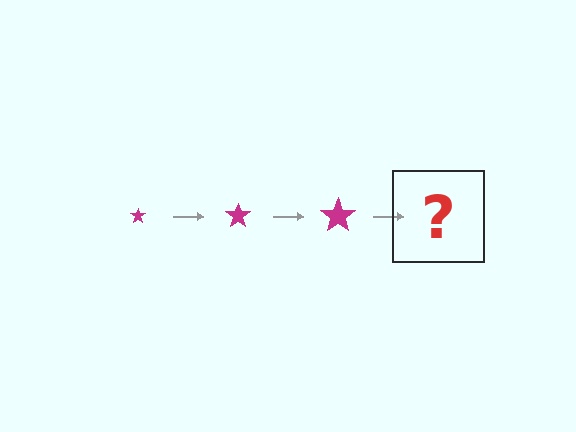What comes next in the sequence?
The next element should be a magenta star, larger than the previous one.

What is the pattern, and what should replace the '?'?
The pattern is that the star gets progressively larger each step. The '?' should be a magenta star, larger than the previous one.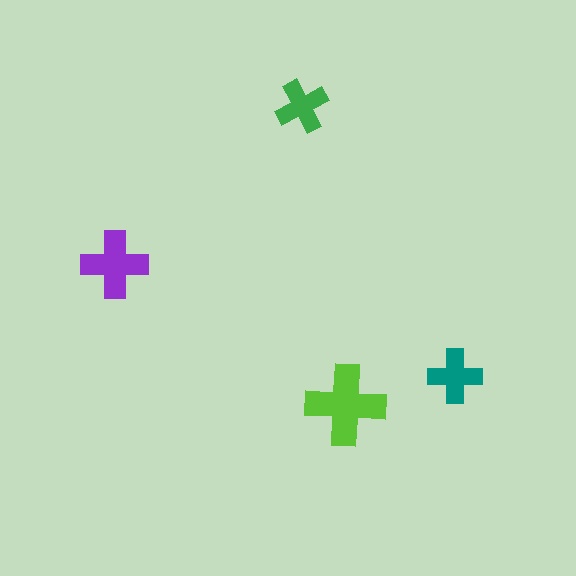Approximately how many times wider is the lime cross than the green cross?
About 1.5 times wider.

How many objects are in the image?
There are 4 objects in the image.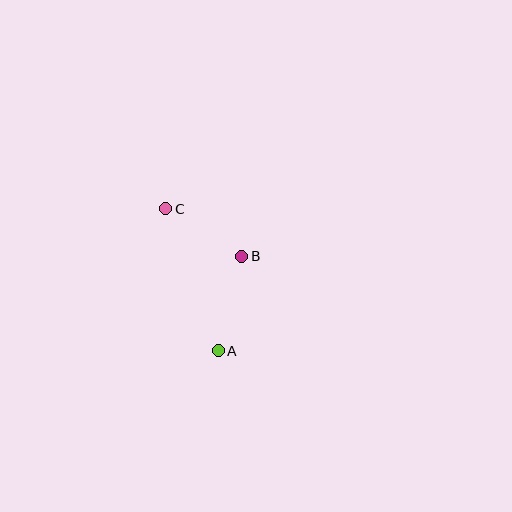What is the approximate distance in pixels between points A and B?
The distance between A and B is approximately 97 pixels.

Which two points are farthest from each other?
Points A and C are farthest from each other.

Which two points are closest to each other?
Points B and C are closest to each other.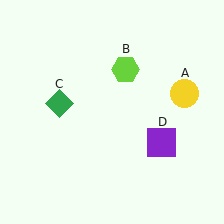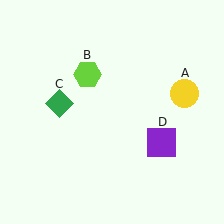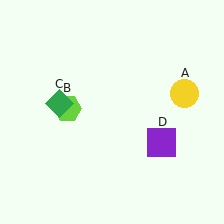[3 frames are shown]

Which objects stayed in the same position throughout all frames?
Yellow circle (object A) and green diamond (object C) and purple square (object D) remained stationary.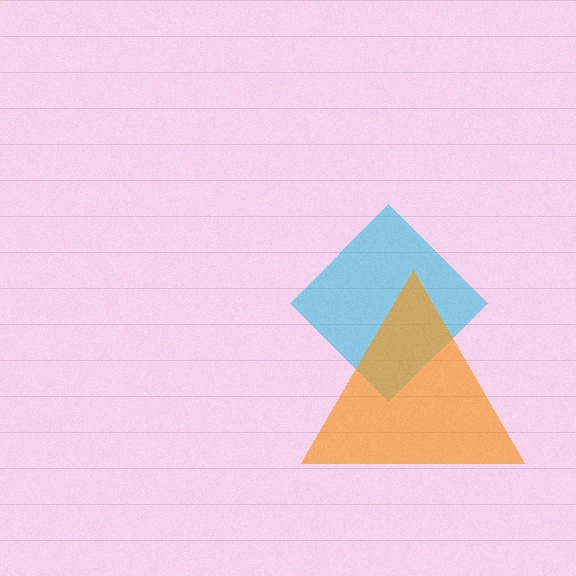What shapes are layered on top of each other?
The layered shapes are: a cyan diamond, an orange triangle.